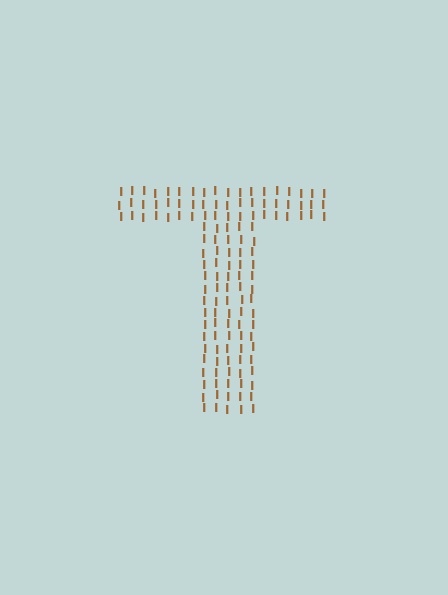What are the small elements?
The small elements are letter I's.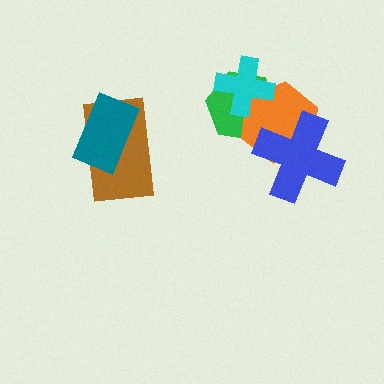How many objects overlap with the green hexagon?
2 objects overlap with the green hexagon.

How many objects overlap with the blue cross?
1 object overlaps with the blue cross.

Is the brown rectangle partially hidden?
Yes, it is partially covered by another shape.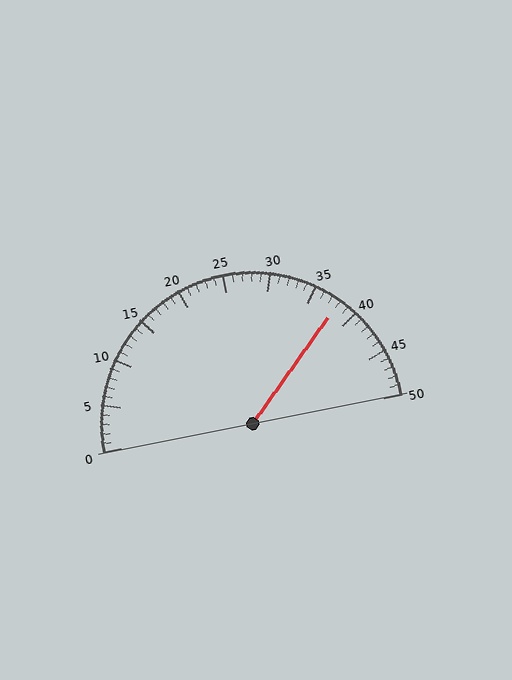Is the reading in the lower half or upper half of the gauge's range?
The reading is in the upper half of the range (0 to 50).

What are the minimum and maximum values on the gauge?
The gauge ranges from 0 to 50.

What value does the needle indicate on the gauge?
The needle indicates approximately 38.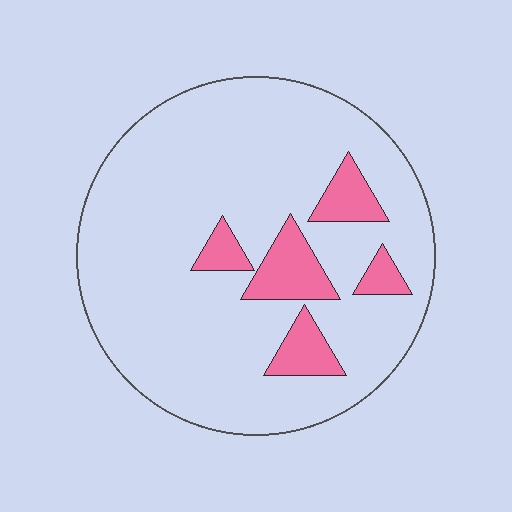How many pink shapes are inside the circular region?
5.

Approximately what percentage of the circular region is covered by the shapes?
Approximately 15%.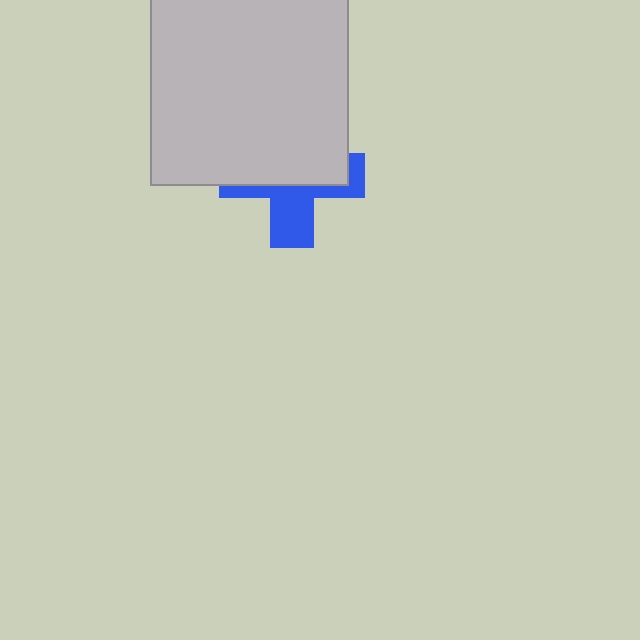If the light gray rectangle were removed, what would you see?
You would see the complete blue cross.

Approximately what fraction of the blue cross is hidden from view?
Roughly 59% of the blue cross is hidden behind the light gray rectangle.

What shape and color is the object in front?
The object in front is a light gray rectangle.